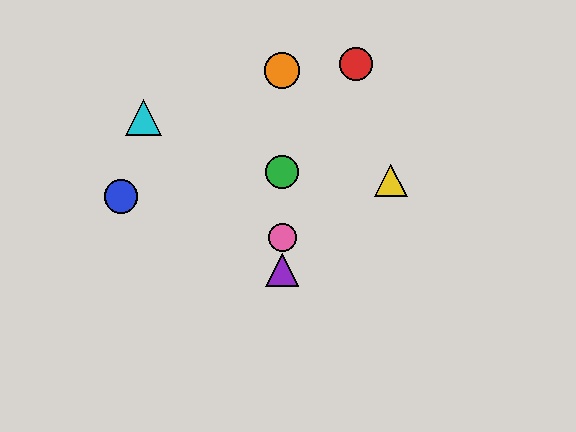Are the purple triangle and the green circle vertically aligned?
Yes, both are at x≈282.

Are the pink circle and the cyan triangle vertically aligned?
No, the pink circle is at x≈282 and the cyan triangle is at x≈143.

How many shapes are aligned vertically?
4 shapes (the green circle, the purple triangle, the orange circle, the pink circle) are aligned vertically.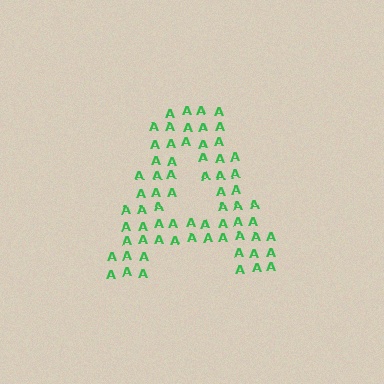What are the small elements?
The small elements are letter A's.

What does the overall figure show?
The overall figure shows the letter A.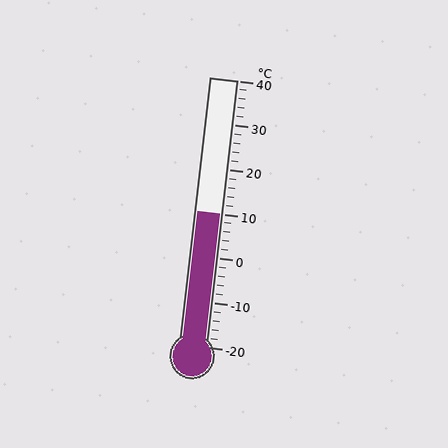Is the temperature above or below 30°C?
The temperature is below 30°C.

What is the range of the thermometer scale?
The thermometer scale ranges from -20°C to 40°C.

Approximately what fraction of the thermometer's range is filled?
The thermometer is filled to approximately 50% of its range.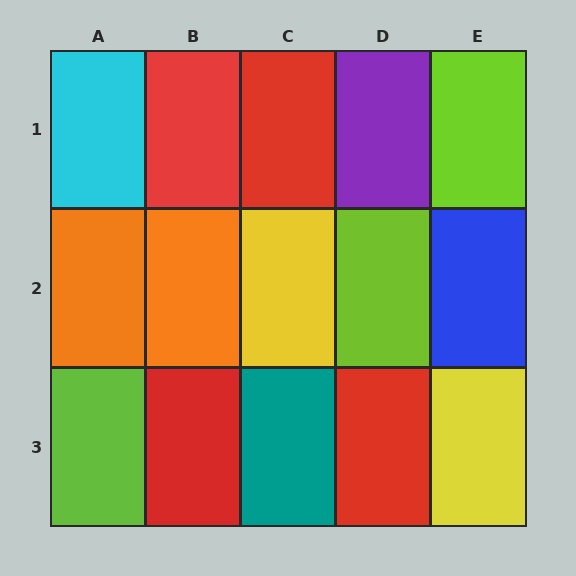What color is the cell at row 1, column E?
Lime.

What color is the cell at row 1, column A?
Cyan.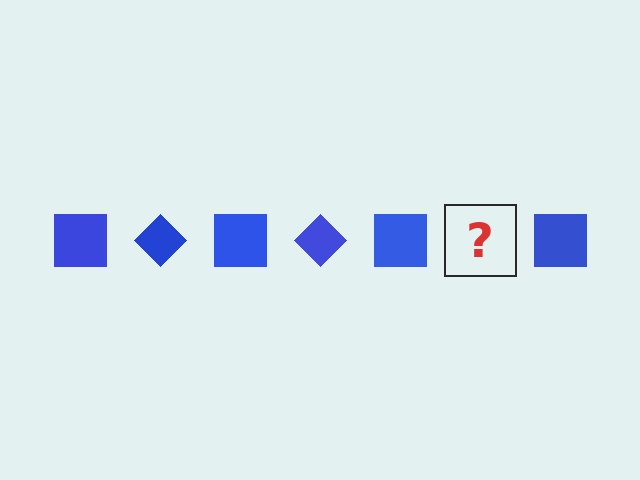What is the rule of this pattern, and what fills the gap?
The rule is that the pattern cycles through square, diamond shapes in blue. The gap should be filled with a blue diamond.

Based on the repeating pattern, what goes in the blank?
The blank should be a blue diamond.